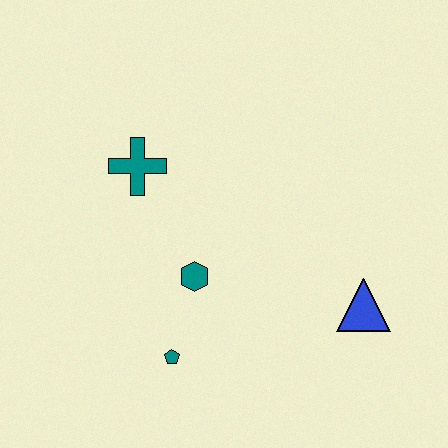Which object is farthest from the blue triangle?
The teal cross is farthest from the blue triangle.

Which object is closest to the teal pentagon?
The teal hexagon is closest to the teal pentagon.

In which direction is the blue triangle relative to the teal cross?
The blue triangle is to the right of the teal cross.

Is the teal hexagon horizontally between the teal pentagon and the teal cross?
No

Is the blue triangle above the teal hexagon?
No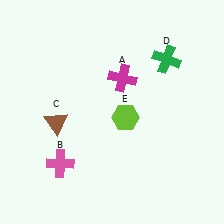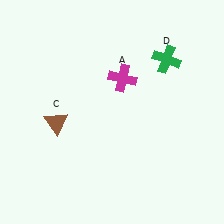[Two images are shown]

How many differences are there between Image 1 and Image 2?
There are 2 differences between the two images.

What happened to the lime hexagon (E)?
The lime hexagon (E) was removed in Image 2. It was in the bottom-right area of Image 1.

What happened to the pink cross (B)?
The pink cross (B) was removed in Image 2. It was in the bottom-left area of Image 1.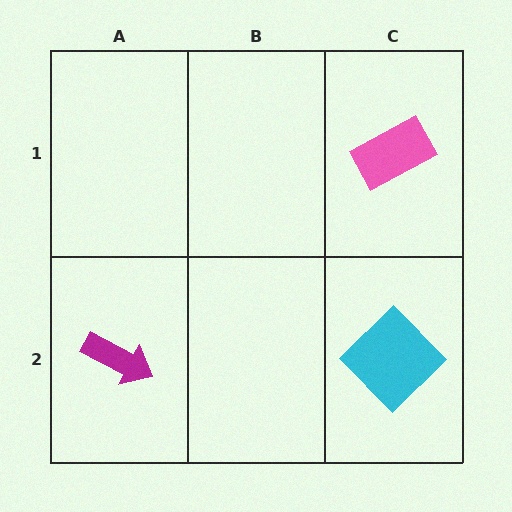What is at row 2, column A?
A magenta arrow.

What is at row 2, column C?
A cyan diamond.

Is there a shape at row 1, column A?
No, that cell is empty.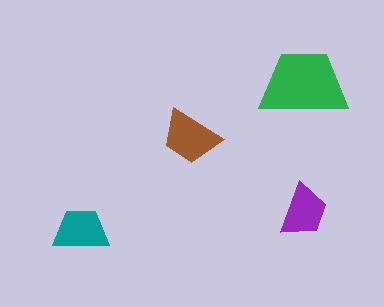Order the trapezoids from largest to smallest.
the green one, the brown one, the teal one, the purple one.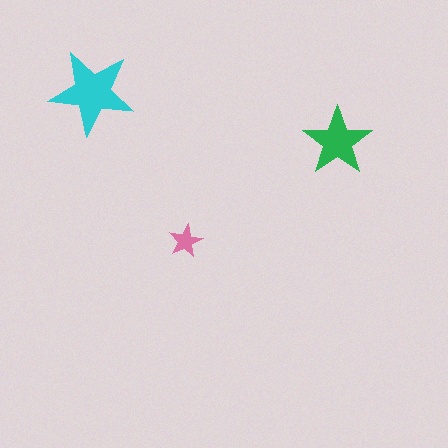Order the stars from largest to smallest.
the cyan one, the green one, the pink one.